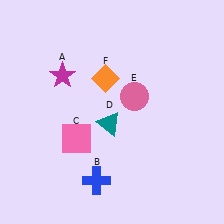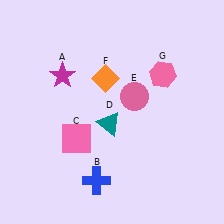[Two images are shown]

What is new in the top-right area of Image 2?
A pink hexagon (G) was added in the top-right area of Image 2.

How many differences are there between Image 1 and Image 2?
There is 1 difference between the two images.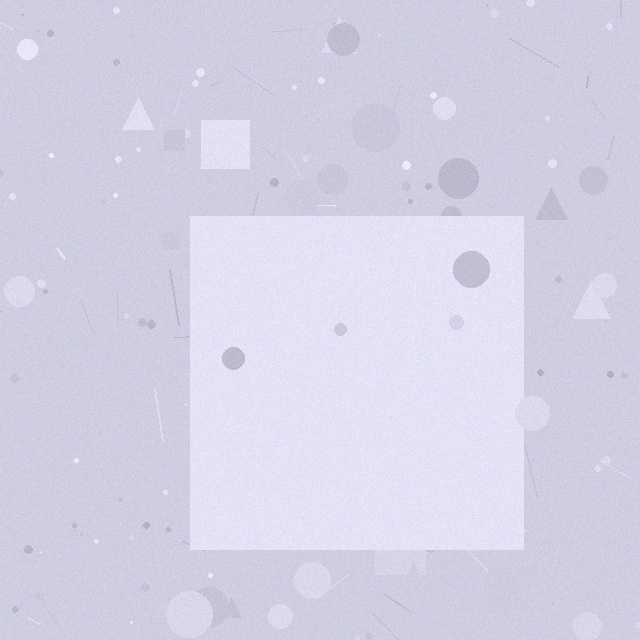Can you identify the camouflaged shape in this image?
The camouflaged shape is a square.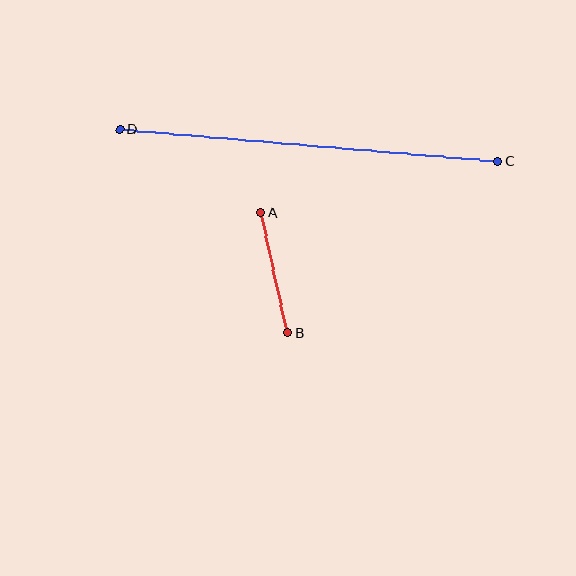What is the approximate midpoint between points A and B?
The midpoint is at approximately (274, 273) pixels.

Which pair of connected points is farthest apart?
Points C and D are farthest apart.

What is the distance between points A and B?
The distance is approximately 124 pixels.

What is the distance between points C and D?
The distance is approximately 379 pixels.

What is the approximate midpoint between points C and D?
The midpoint is at approximately (308, 145) pixels.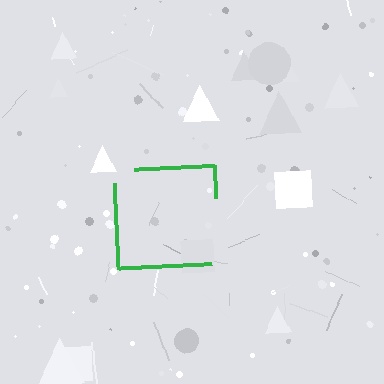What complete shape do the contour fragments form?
The contour fragments form a square.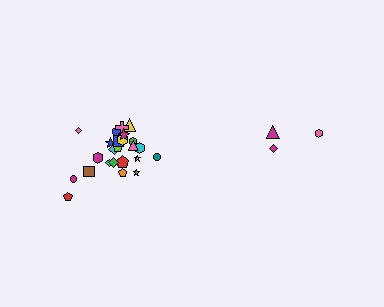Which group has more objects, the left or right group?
The left group.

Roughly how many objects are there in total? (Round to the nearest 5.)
Roughly 30 objects in total.